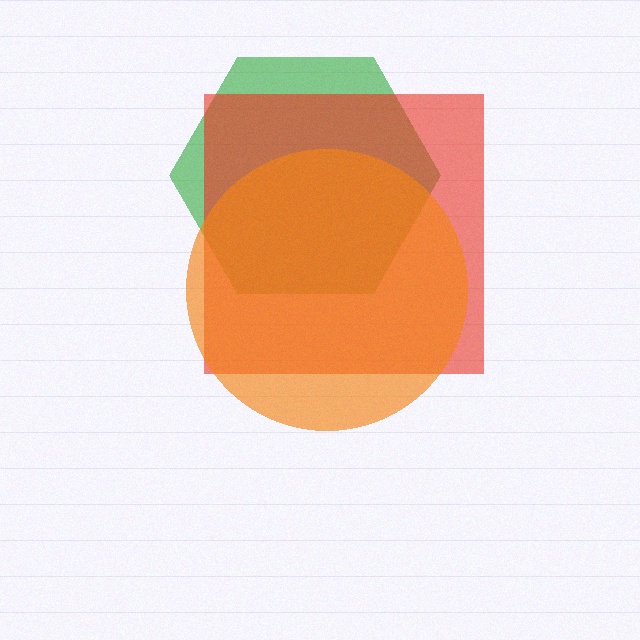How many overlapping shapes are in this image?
There are 3 overlapping shapes in the image.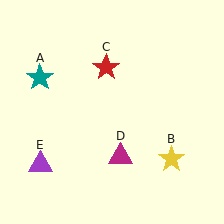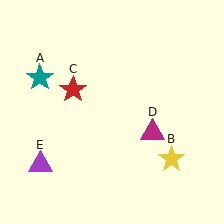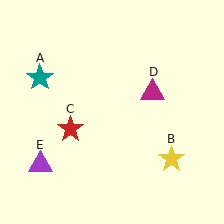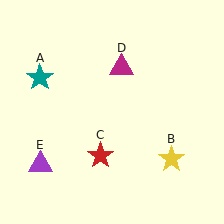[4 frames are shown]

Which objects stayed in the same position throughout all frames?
Teal star (object A) and yellow star (object B) and purple triangle (object E) remained stationary.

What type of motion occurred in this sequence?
The red star (object C), magenta triangle (object D) rotated counterclockwise around the center of the scene.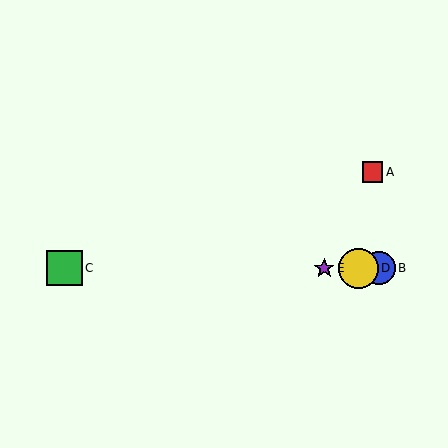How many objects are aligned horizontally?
4 objects (B, C, D, E) are aligned horizontally.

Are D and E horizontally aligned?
Yes, both are at y≈268.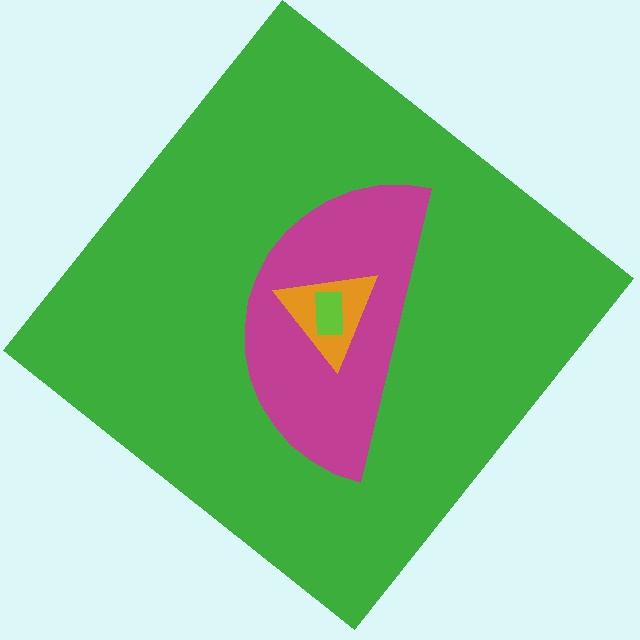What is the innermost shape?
The lime rectangle.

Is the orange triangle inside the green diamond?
Yes.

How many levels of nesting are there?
4.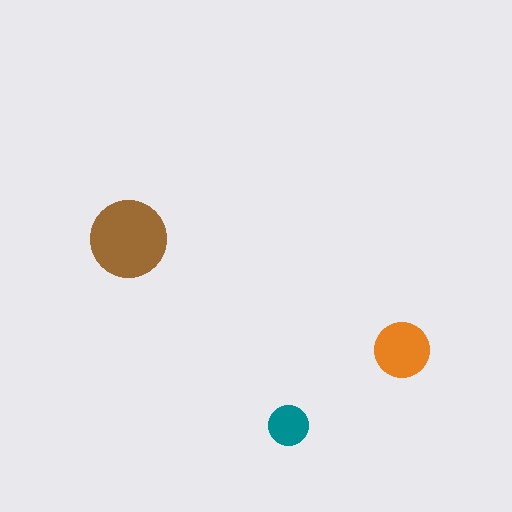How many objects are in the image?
There are 3 objects in the image.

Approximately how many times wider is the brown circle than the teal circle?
About 2 times wider.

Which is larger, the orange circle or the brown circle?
The brown one.